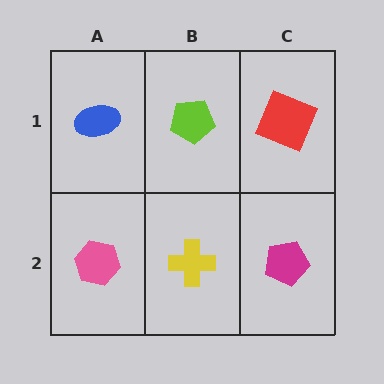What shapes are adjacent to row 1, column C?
A magenta pentagon (row 2, column C), a lime pentagon (row 1, column B).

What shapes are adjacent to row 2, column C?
A red square (row 1, column C), a yellow cross (row 2, column B).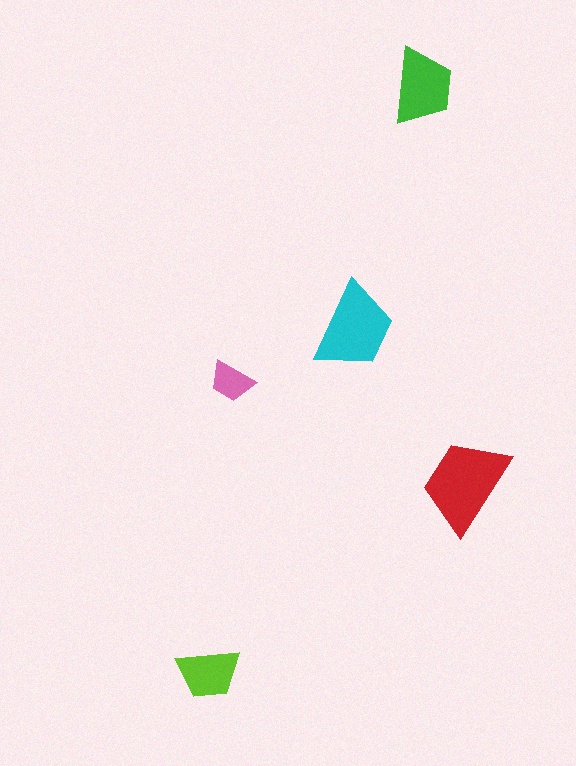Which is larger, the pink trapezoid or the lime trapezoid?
The lime one.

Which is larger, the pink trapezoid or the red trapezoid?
The red one.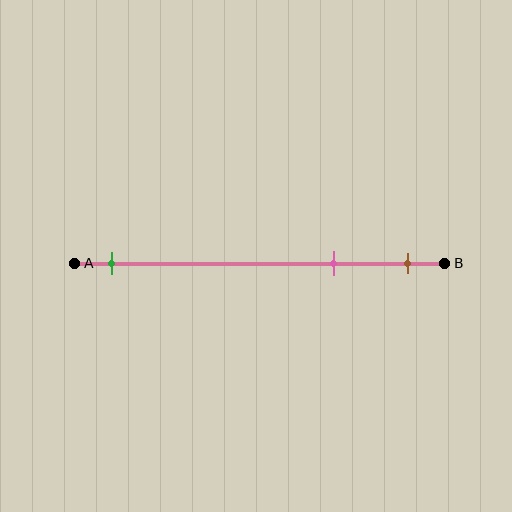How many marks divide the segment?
There are 3 marks dividing the segment.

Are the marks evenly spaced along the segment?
No, the marks are not evenly spaced.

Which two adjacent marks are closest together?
The pink and brown marks are the closest adjacent pair.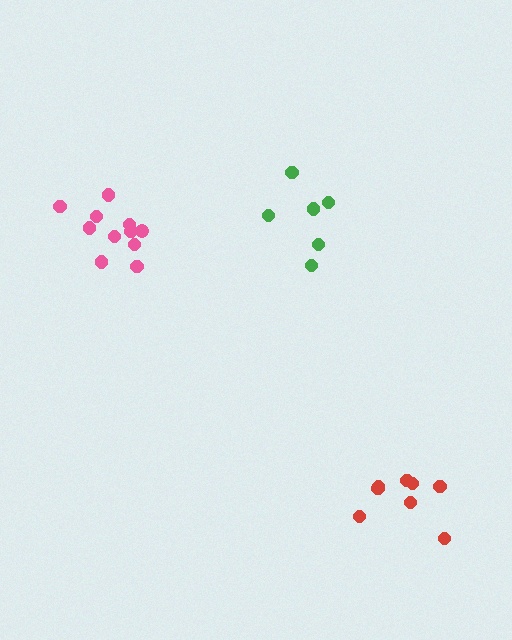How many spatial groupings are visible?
There are 3 spatial groupings.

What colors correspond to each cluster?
The clusters are colored: green, red, pink.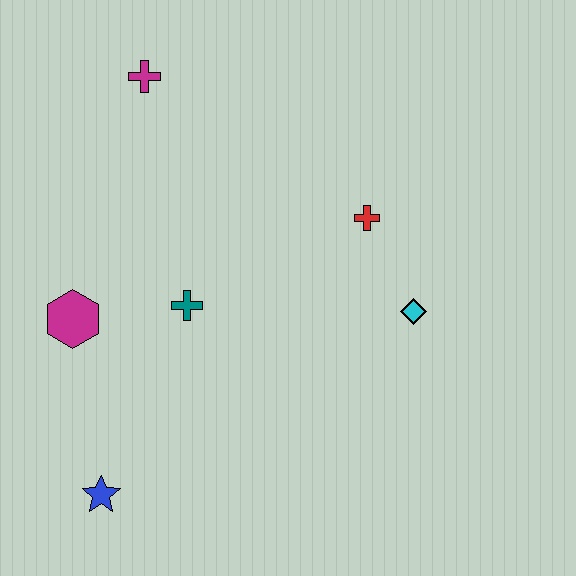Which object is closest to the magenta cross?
The teal cross is closest to the magenta cross.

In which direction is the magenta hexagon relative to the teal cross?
The magenta hexagon is to the left of the teal cross.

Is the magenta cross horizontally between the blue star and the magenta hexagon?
No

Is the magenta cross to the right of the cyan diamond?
No